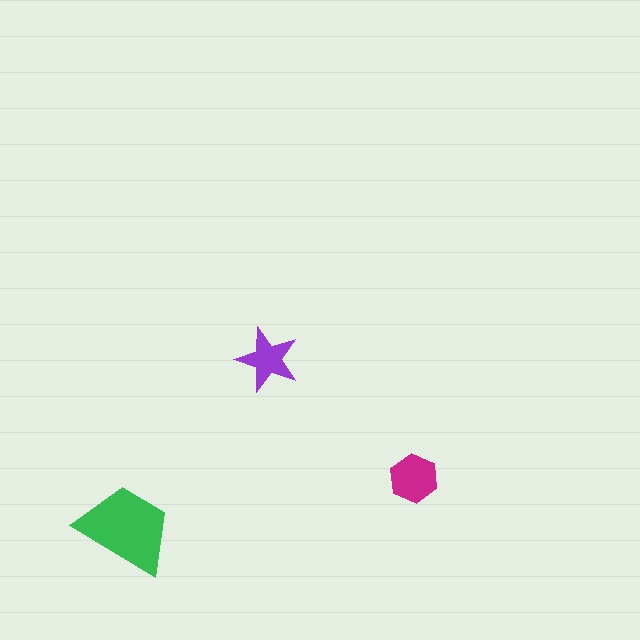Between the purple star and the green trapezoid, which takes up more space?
The green trapezoid.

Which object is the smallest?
The purple star.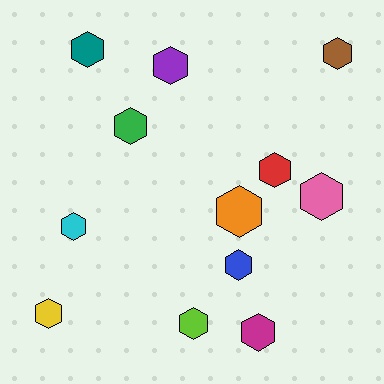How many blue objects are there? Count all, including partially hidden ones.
There is 1 blue object.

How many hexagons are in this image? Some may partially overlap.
There are 12 hexagons.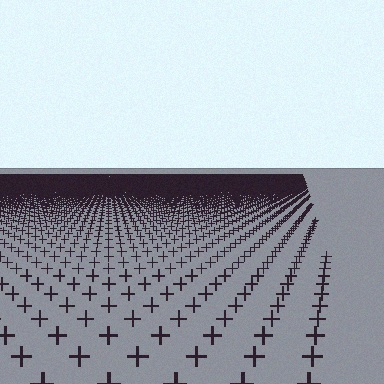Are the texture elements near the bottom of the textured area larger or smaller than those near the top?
Larger. Near the bottom, elements are closer to the viewer and appear at a bigger on-screen size.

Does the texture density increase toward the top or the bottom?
Density increases toward the top.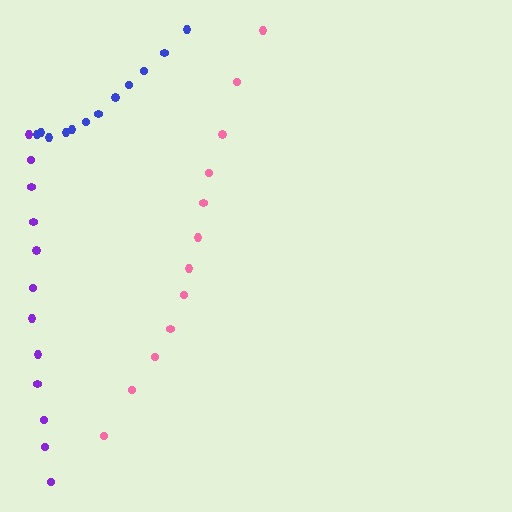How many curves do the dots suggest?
There are 3 distinct paths.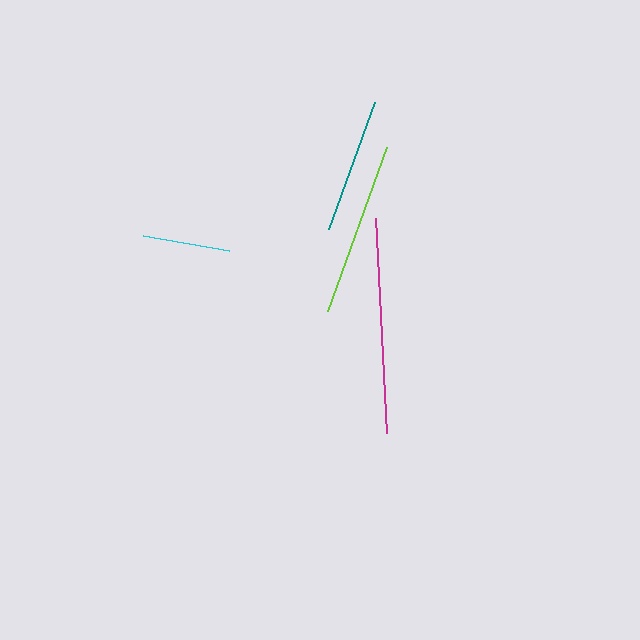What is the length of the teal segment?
The teal segment is approximately 135 pixels long.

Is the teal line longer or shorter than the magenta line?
The magenta line is longer than the teal line.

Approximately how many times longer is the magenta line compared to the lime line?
The magenta line is approximately 1.2 times the length of the lime line.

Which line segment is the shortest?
The cyan line is the shortest at approximately 87 pixels.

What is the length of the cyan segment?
The cyan segment is approximately 87 pixels long.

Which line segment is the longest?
The magenta line is the longest at approximately 215 pixels.